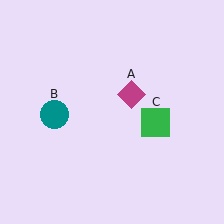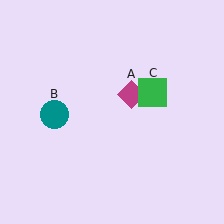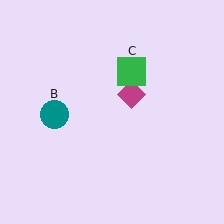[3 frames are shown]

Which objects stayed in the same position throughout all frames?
Magenta diamond (object A) and teal circle (object B) remained stationary.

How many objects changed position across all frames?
1 object changed position: green square (object C).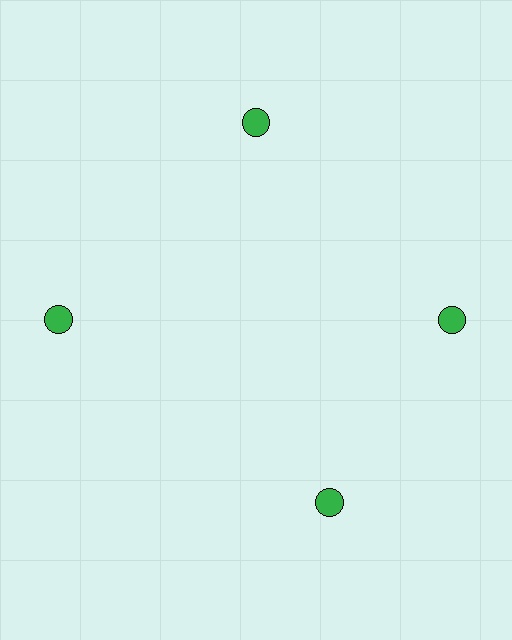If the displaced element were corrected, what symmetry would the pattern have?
It would have 4-fold rotational symmetry — the pattern would map onto itself every 90 degrees.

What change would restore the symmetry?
The symmetry would be restored by rotating it back into even spacing with its neighbors so that all 4 circles sit at equal angles and equal distance from the center.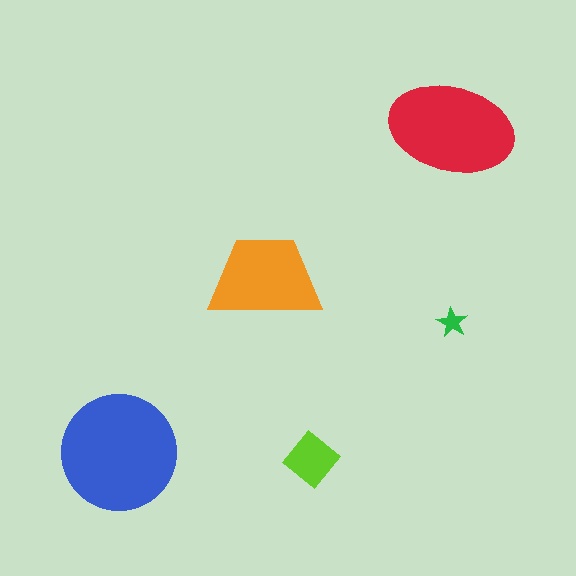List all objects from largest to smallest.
The blue circle, the red ellipse, the orange trapezoid, the lime diamond, the green star.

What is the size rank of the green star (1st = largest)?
5th.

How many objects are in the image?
There are 5 objects in the image.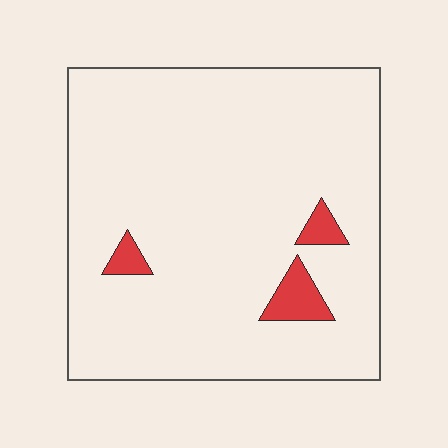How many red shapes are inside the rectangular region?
3.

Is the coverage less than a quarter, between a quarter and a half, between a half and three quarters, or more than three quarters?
Less than a quarter.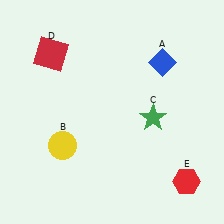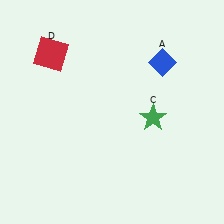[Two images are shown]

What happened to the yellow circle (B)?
The yellow circle (B) was removed in Image 2. It was in the bottom-left area of Image 1.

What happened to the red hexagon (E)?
The red hexagon (E) was removed in Image 2. It was in the bottom-right area of Image 1.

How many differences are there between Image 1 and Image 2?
There are 2 differences between the two images.